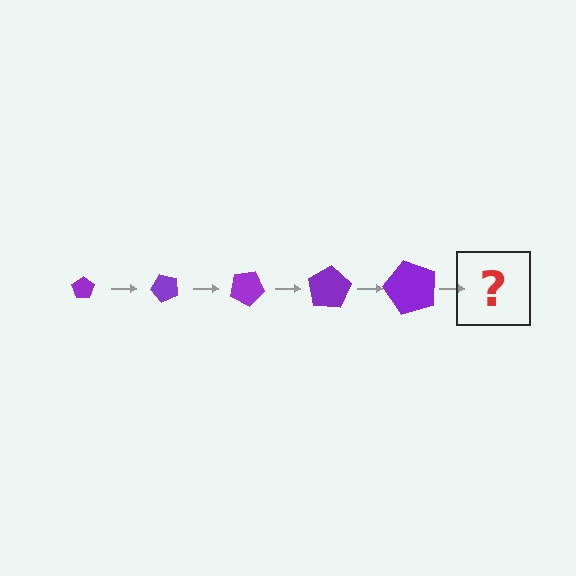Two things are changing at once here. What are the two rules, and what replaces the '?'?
The two rules are that the pentagon grows larger each step and it rotates 50 degrees each step. The '?' should be a pentagon, larger than the previous one and rotated 250 degrees from the start.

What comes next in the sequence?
The next element should be a pentagon, larger than the previous one and rotated 250 degrees from the start.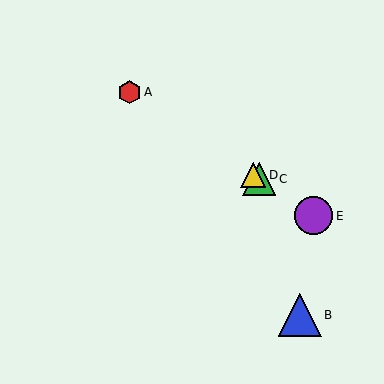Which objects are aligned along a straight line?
Objects A, C, D, E are aligned along a straight line.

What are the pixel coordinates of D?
Object D is at (253, 175).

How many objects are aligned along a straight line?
4 objects (A, C, D, E) are aligned along a straight line.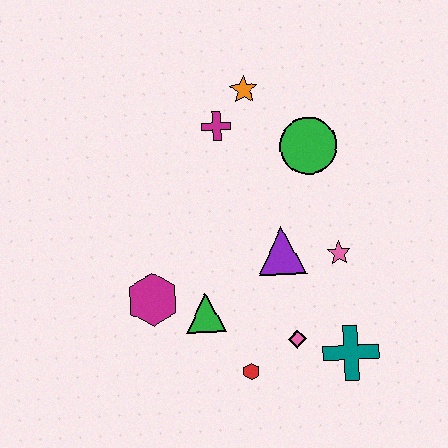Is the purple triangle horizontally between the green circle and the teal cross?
No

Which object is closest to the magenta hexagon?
The green triangle is closest to the magenta hexagon.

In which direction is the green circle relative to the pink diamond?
The green circle is above the pink diamond.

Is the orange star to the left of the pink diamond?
Yes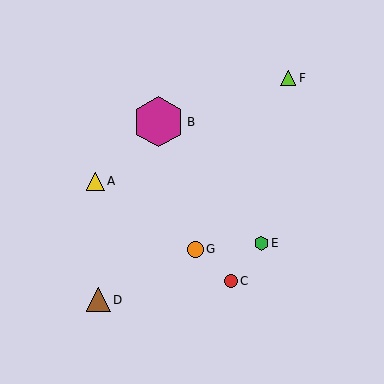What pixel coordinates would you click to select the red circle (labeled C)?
Click at (231, 281) to select the red circle C.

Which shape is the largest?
The magenta hexagon (labeled B) is the largest.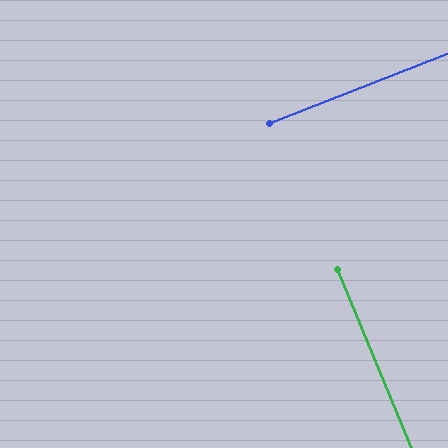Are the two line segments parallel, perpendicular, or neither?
Perpendicular — they meet at approximately 89°.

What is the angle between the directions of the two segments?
Approximately 89 degrees.